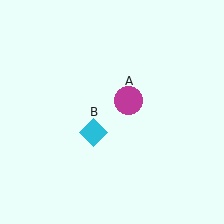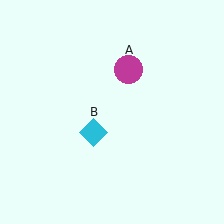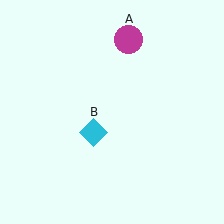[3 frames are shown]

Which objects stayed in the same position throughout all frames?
Cyan diamond (object B) remained stationary.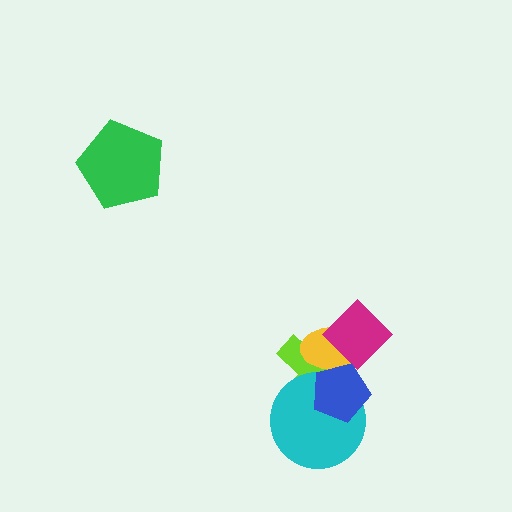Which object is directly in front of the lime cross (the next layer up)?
The yellow ellipse is directly in front of the lime cross.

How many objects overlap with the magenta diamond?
2 objects overlap with the magenta diamond.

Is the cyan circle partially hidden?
Yes, it is partially covered by another shape.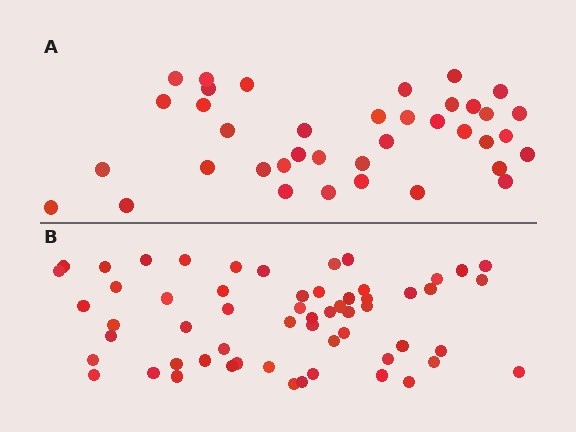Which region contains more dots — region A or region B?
Region B (the bottom region) has more dots.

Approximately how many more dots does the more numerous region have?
Region B has approximately 20 more dots than region A.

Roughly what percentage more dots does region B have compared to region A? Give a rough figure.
About 55% more.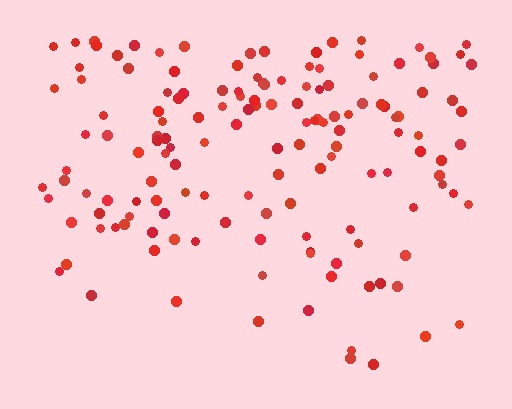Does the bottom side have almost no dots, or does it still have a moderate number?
Still a moderate number, just noticeably fewer than the top.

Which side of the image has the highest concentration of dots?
The top.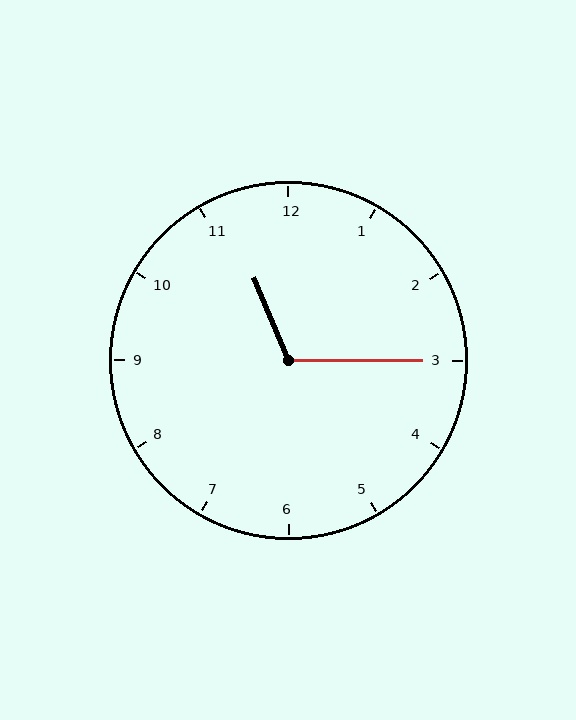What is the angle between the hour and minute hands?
Approximately 112 degrees.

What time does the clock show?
11:15.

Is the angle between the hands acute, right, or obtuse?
It is obtuse.